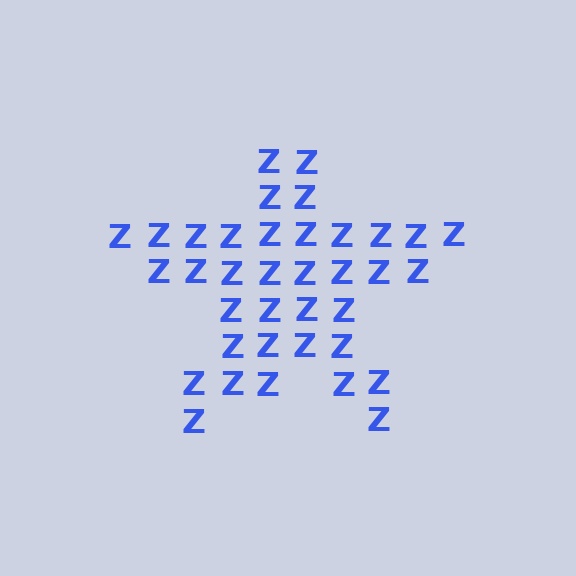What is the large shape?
The large shape is a star.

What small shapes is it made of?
It is made of small letter Z's.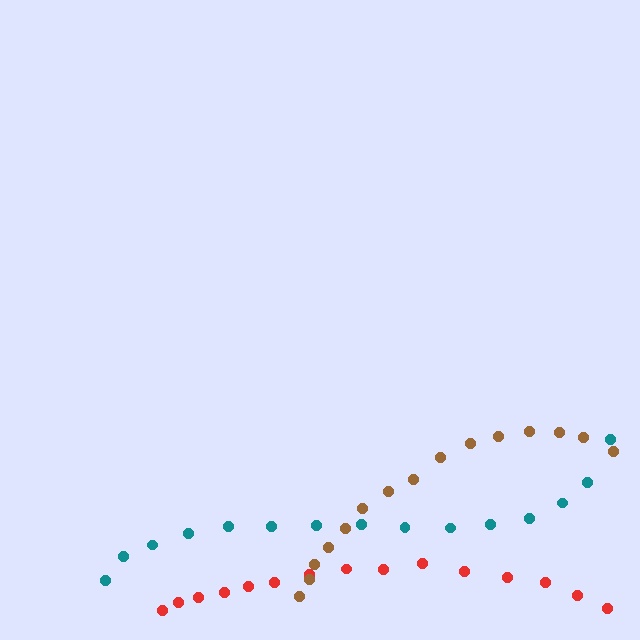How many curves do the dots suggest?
There are 3 distinct paths.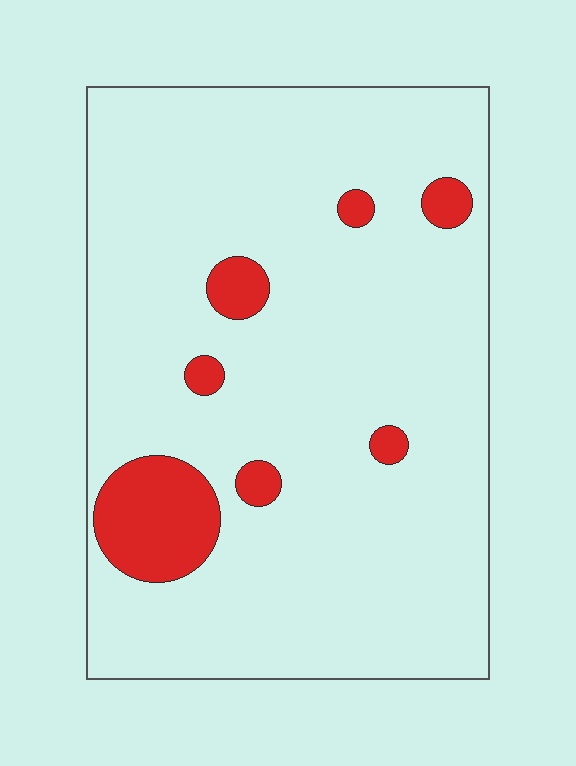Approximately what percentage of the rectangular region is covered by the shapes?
Approximately 10%.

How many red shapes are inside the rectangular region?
7.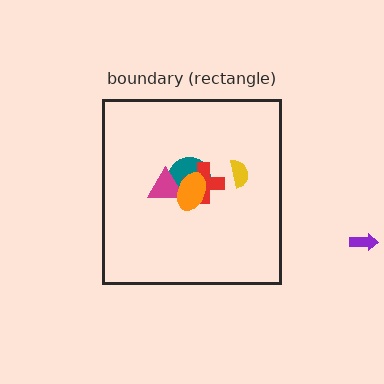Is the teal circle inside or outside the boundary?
Inside.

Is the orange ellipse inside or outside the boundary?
Inside.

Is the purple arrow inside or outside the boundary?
Outside.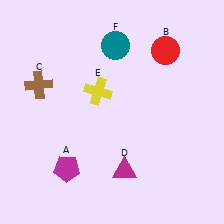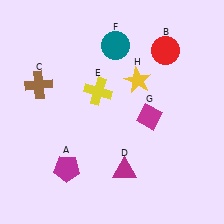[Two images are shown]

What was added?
A magenta diamond (G), a yellow star (H) were added in Image 2.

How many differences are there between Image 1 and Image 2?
There are 2 differences between the two images.